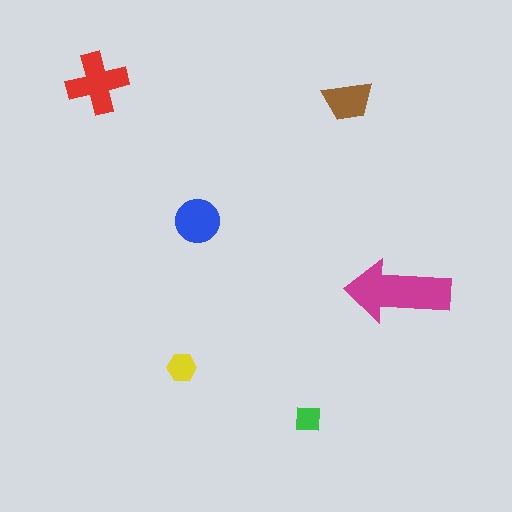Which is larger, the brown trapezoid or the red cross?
The red cross.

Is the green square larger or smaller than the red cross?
Smaller.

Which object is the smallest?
The green square.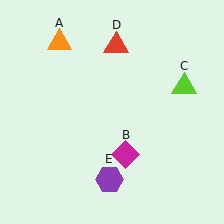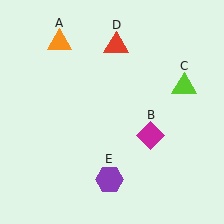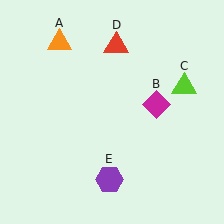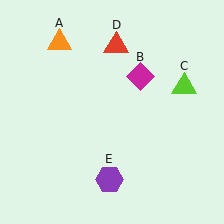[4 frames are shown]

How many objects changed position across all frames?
1 object changed position: magenta diamond (object B).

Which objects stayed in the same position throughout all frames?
Orange triangle (object A) and lime triangle (object C) and red triangle (object D) and purple hexagon (object E) remained stationary.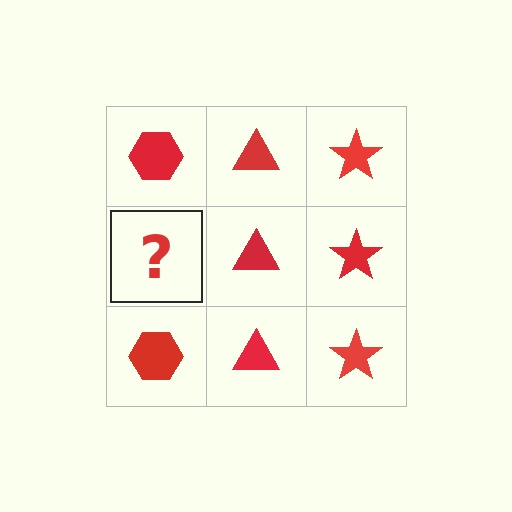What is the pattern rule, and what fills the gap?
The rule is that each column has a consistent shape. The gap should be filled with a red hexagon.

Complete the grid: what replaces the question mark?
The question mark should be replaced with a red hexagon.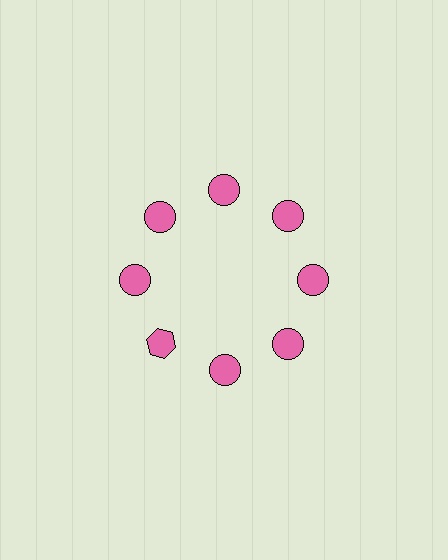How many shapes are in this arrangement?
There are 8 shapes arranged in a ring pattern.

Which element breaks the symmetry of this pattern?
The pink hexagon at roughly the 8 o'clock position breaks the symmetry. All other shapes are pink circles.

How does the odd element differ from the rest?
It has a different shape: hexagon instead of circle.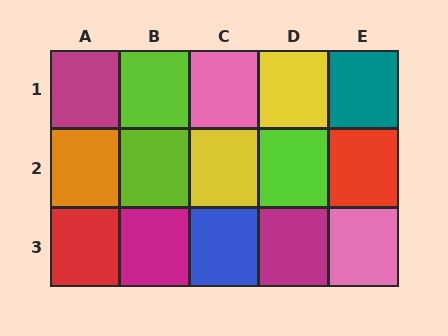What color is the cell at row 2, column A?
Orange.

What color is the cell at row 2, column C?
Yellow.